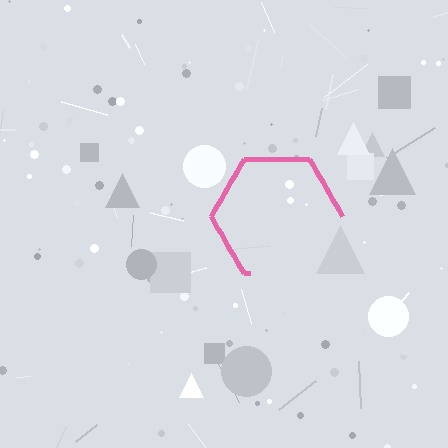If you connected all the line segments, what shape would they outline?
They would outline a hexagon.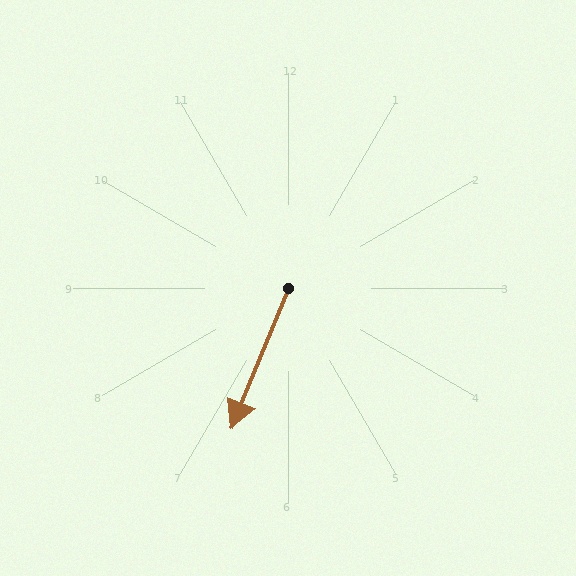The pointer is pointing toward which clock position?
Roughly 7 o'clock.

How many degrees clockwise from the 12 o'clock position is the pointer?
Approximately 202 degrees.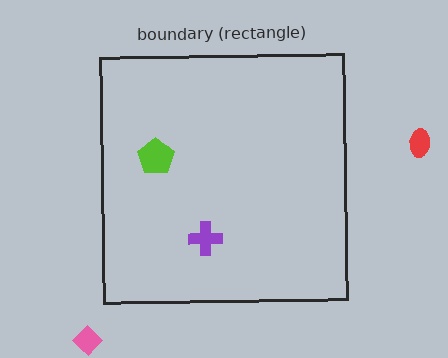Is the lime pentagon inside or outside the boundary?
Inside.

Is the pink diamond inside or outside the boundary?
Outside.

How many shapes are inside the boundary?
2 inside, 2 outside.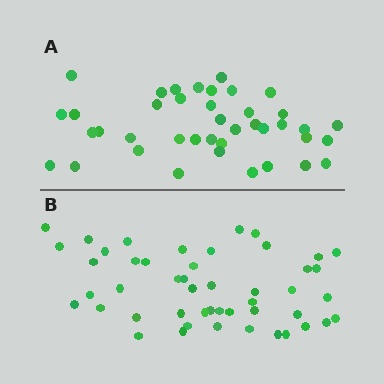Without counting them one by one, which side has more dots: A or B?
Region B (the bottom region) has more dots.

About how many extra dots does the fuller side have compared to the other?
Region B has roughly 8 or so more dots than region A.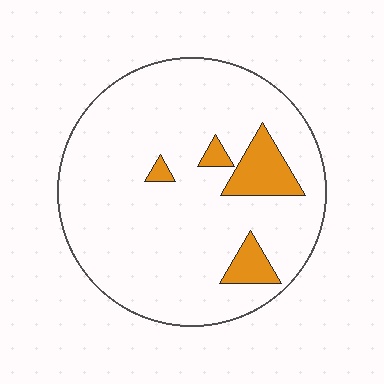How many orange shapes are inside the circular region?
4.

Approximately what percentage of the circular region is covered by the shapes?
Approximately 10%.